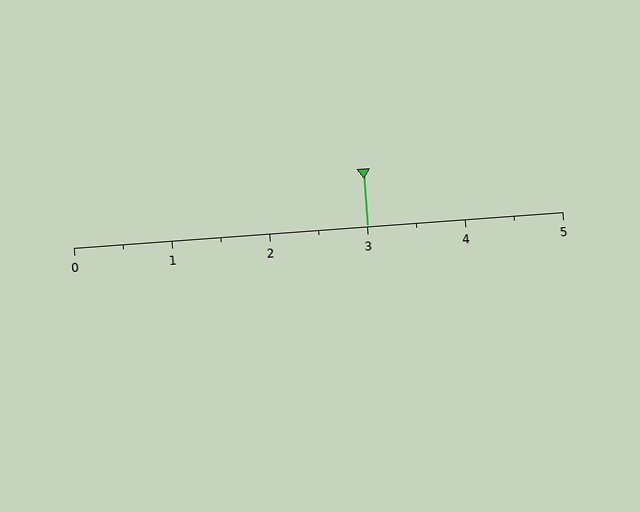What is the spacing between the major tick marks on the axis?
The major ticks are spaced 1 apart.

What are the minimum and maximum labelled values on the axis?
The axis runs from 0 to 5.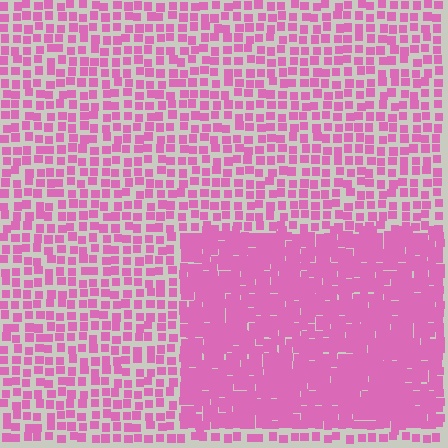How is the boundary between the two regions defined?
The boundary is defined by a change in element density (approximately 2.2x ratio). All elements are the same color, size, and shape.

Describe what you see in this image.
The image contains small pink elements arranged at two different densities. A rectangle-shaped region is visible where the elements are more densely packed than the surrounding area.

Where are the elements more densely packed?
The elements are more densely packed inside the rectangle boundary.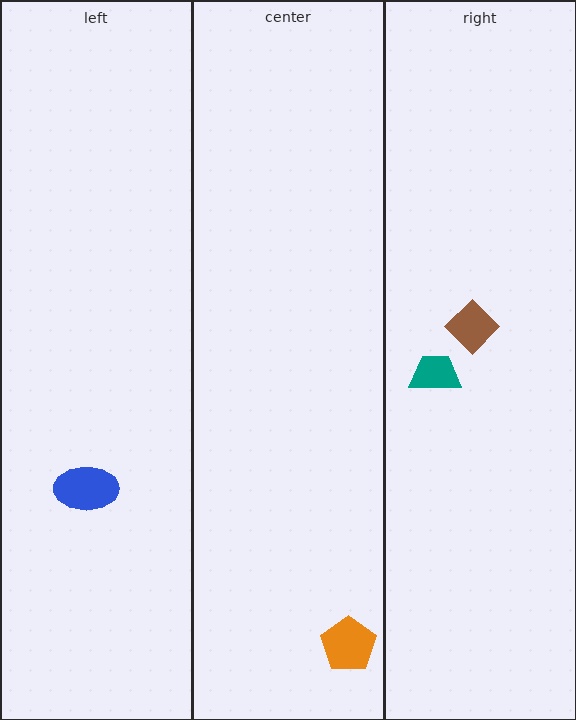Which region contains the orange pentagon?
The center region.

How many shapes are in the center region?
1.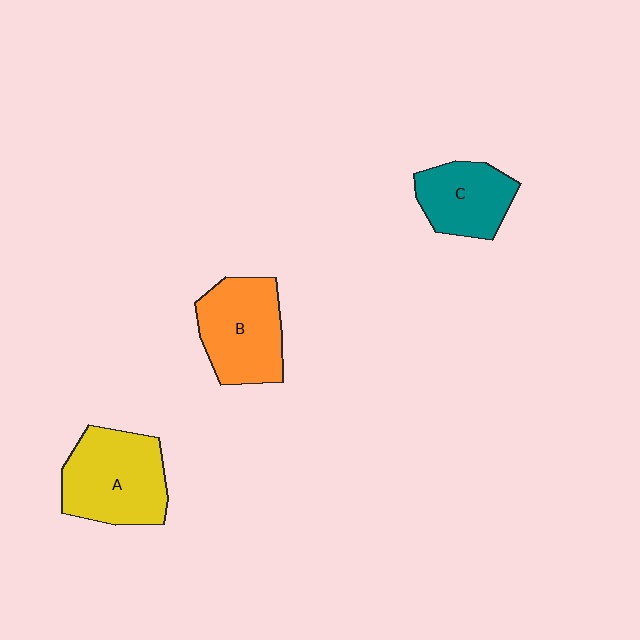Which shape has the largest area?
Shape A (yellow).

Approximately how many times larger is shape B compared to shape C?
Approximately 1.3 times.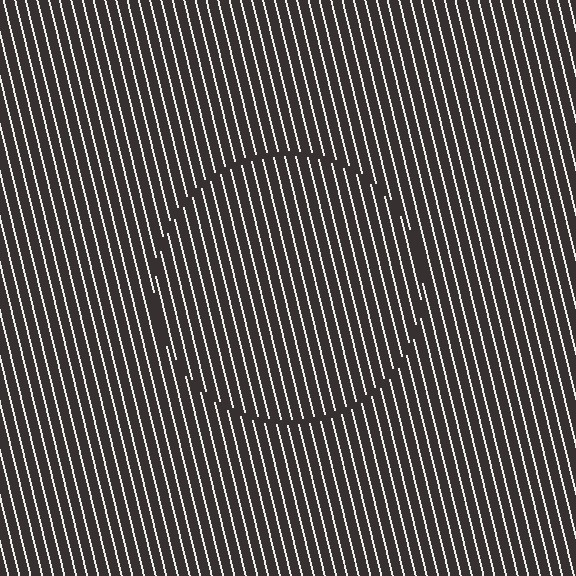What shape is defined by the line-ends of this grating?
An illusory circle. The interior of the shape contains the same grating, shifted by half a period — the contour is defined by the phase discontinuity where line-ends from the inner and outer gratings abut.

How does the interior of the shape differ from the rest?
The interior of the shape contains the same grating, shifted by half a period — the contour is defined by the phase discontinuity where line-ends from the inner and outer gratings abut.